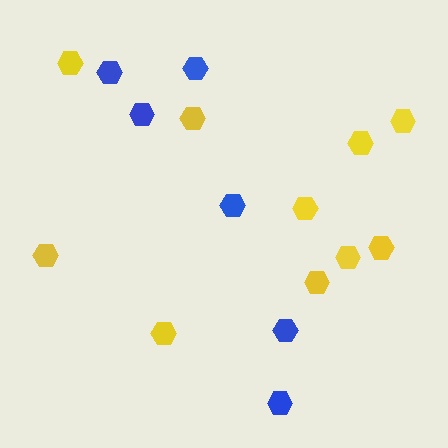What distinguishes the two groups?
There are 2 groups: one group of blue hexagons (6) and one group of yellow hexagons (10).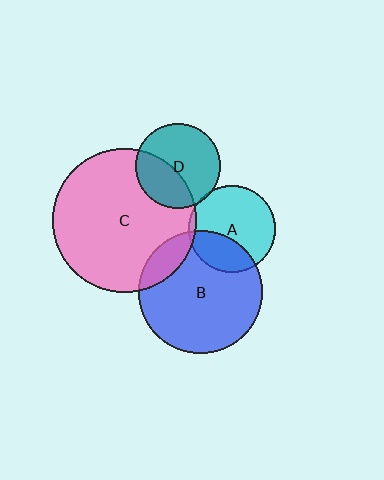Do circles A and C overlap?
Yes.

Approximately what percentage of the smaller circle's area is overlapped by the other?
Approximately 5%.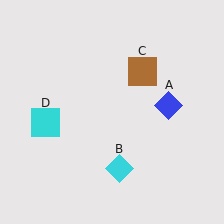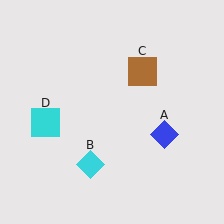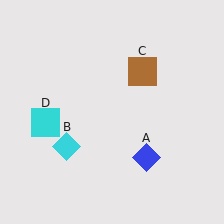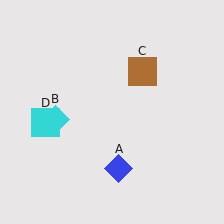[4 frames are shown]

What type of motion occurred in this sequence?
The blue diamond (object A), cyan diamond (object B) rotated clockwise around the center of the scene.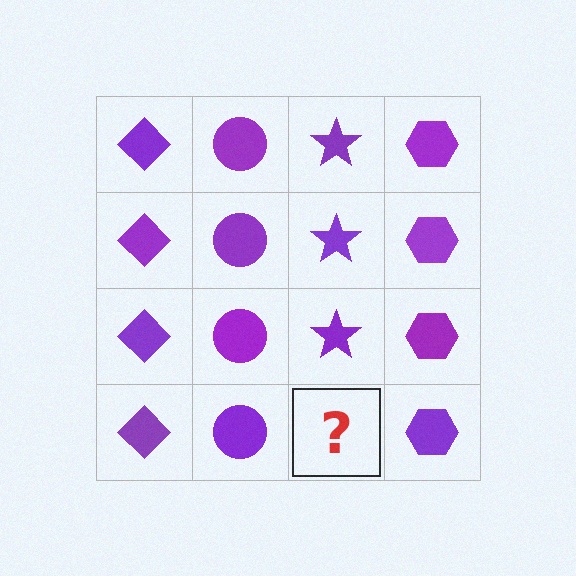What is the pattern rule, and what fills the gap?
The rule is that each column has a consistent shape. The gap should be filled with a purple star.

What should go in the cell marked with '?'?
The missing cell should contain a purple star.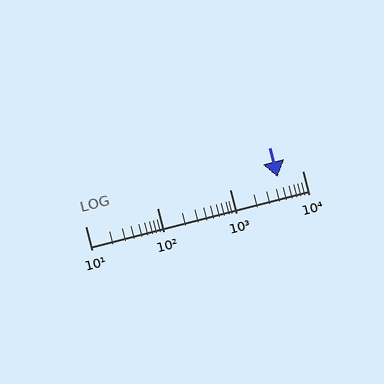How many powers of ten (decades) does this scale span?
The scale spans 3 decades, from 10 to 10000.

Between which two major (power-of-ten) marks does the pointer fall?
The pointer is between 1000 and 10000.